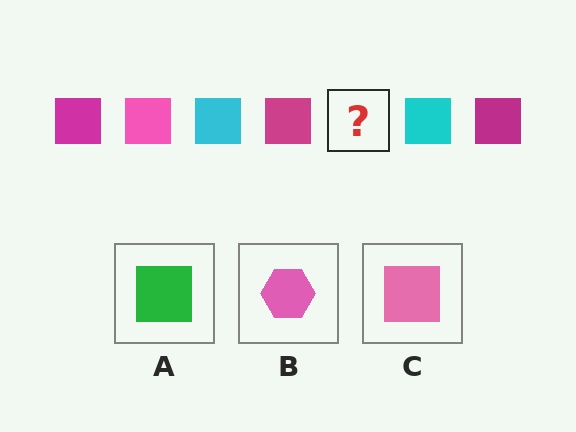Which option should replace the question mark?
Option C.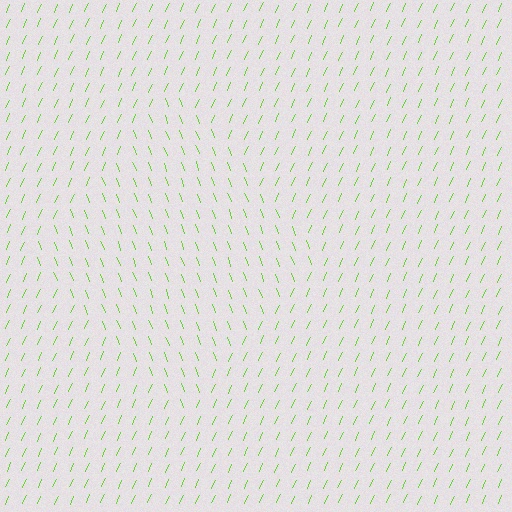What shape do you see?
I see a diamond.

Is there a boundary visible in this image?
Yes, there is a texture boundary formed by a change in line orientation.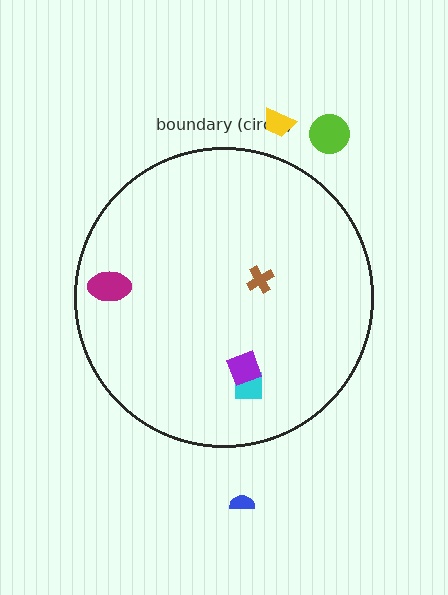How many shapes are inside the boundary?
4 inside, 3 outside.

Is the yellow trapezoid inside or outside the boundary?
Outside.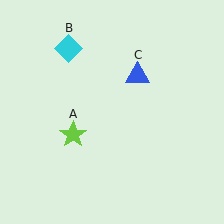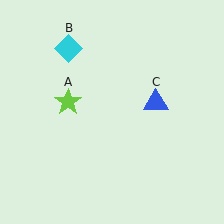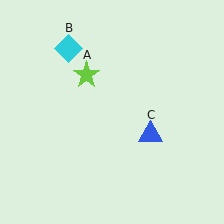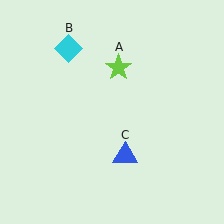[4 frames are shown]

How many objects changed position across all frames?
2 objects changed position: lime star (object A), blue triangle (object C).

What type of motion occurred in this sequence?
The lime star (object A), blue triangle (object C) rotated clockwise around the center of the scene.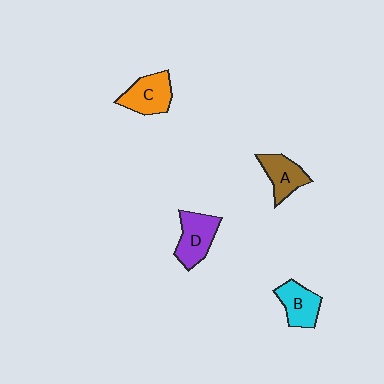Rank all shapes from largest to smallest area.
From largest to smallest: D (purple), C (orange), B (cyan), A (brown).